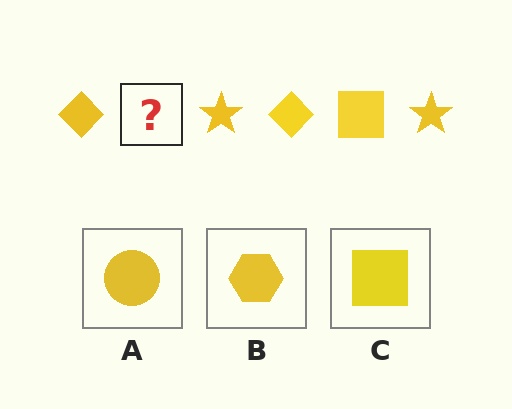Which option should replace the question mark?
Option C.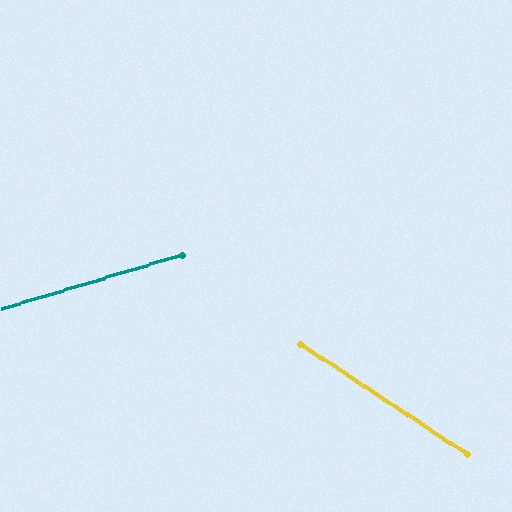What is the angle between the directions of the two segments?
Approximately 50 degrees.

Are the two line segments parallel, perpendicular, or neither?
Neither parallel nor perpendicular — they differ by about 50°.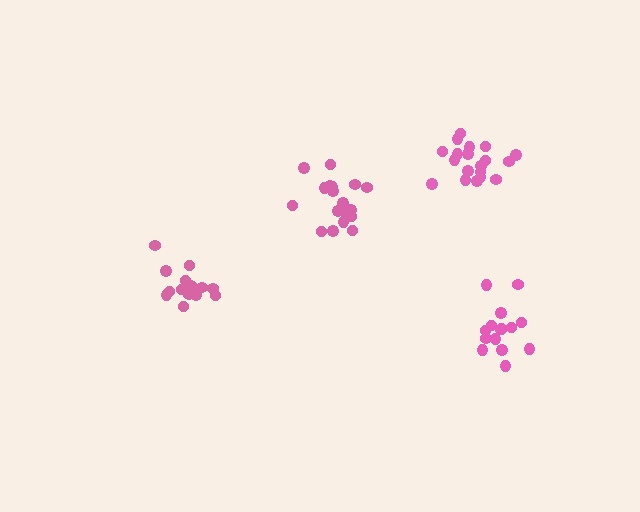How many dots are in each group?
Group 1: 20 dots, Group 2: 19 dots, Group 3: 15 dots, Group 4: 16 dots (70 total).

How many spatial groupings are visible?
There are 4 spatial groupings.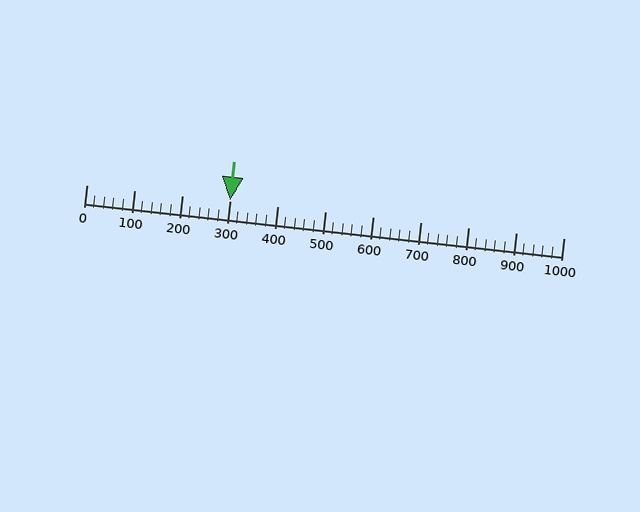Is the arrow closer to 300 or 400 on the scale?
The arrow is closer to 300.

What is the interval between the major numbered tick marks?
The major tick marks are spaced 100 units apart.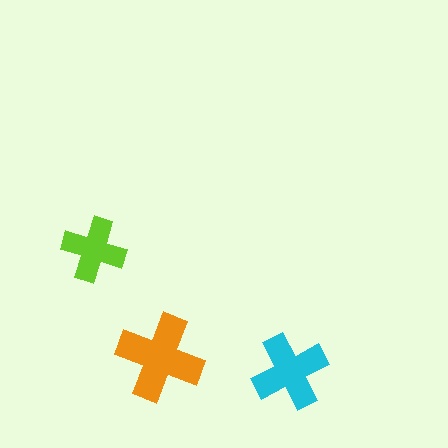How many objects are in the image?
There are 3 objects in the image.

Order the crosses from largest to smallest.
the orange one, the cyan one, the lime one.